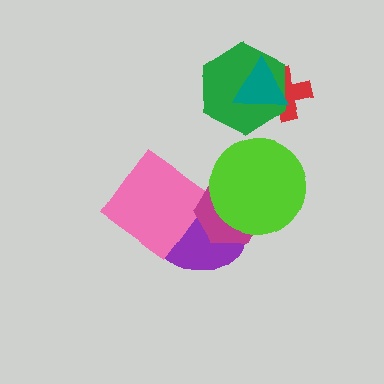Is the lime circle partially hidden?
No, no other shape covers it.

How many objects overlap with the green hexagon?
2 objects overlap with the green hexagon.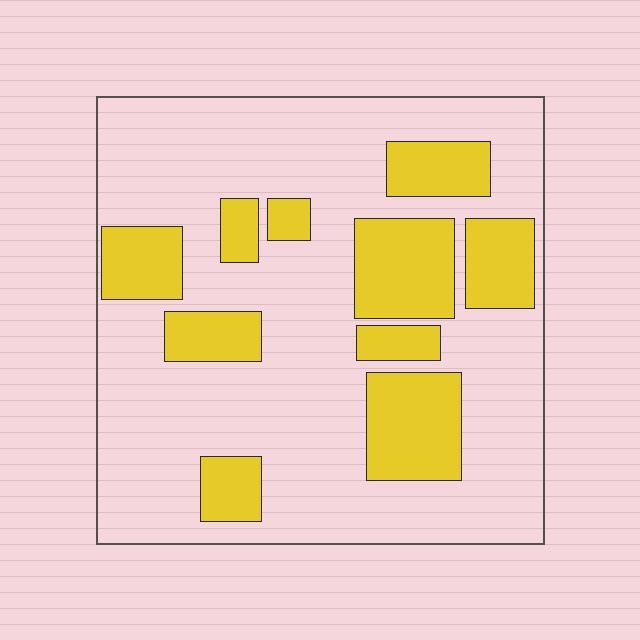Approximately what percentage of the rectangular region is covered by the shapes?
Approximately 30%.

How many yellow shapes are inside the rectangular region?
10.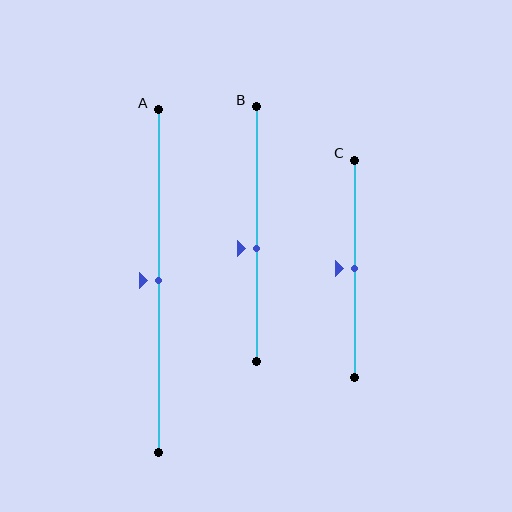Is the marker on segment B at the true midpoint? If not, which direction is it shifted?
No, the marker on segment B is shifted downward by about 6% of the segment length.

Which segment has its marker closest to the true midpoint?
Segment A has its marker closest to the true midpoint.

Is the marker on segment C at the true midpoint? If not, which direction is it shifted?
Yes, the marker on segment C is at the true midpoint.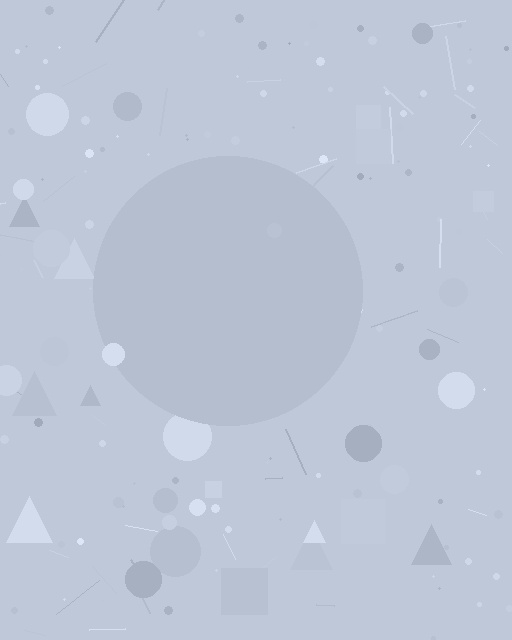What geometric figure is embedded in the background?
A circle is embedded in the background.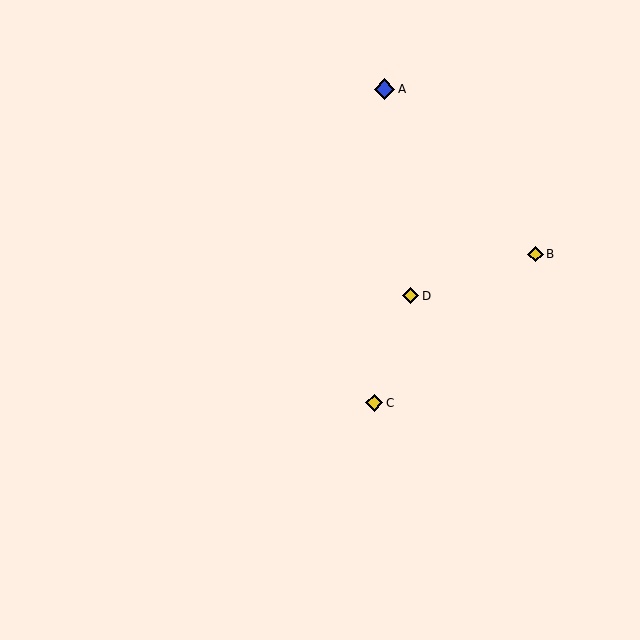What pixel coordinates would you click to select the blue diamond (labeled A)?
Click at (385, 89) to select the blue diamond A.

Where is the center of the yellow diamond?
The center of the yellow diamond is at (535, 254).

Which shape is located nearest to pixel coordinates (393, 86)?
The blue diamond (labeled A) at (385, 89) is nearest to that location.